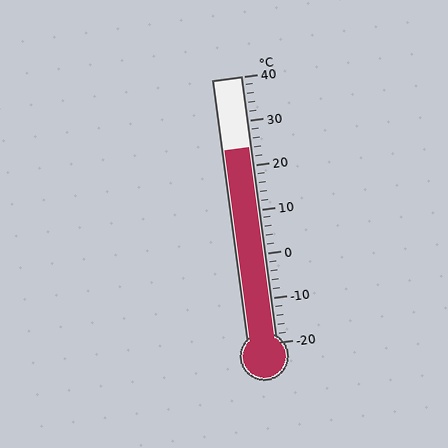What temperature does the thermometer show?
The thermometer shows approximately 24°C.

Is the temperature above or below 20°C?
The temperature is above 20°C.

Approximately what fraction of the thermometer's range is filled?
The thermometer is filled to approximately 75% of its range.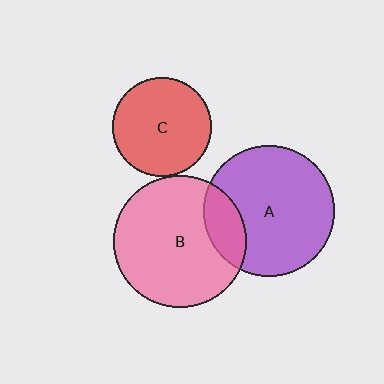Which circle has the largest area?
Circle B (pink).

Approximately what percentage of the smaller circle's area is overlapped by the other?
Approximately 20%.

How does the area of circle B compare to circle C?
Approximately 1.8 times.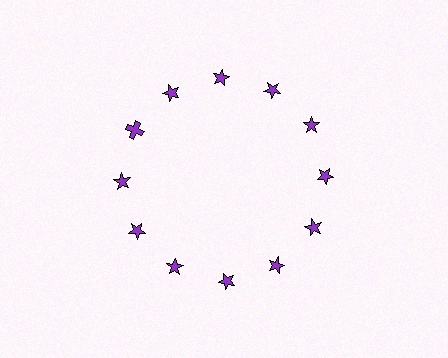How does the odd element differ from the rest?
It has a different shape: cross instead of star.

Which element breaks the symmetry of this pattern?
The purple cross at roughly the 10 o'clock position breaks the symmetry. All other shapes are purple stars.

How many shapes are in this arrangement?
There are 12 shapes arranged in a ring pattern.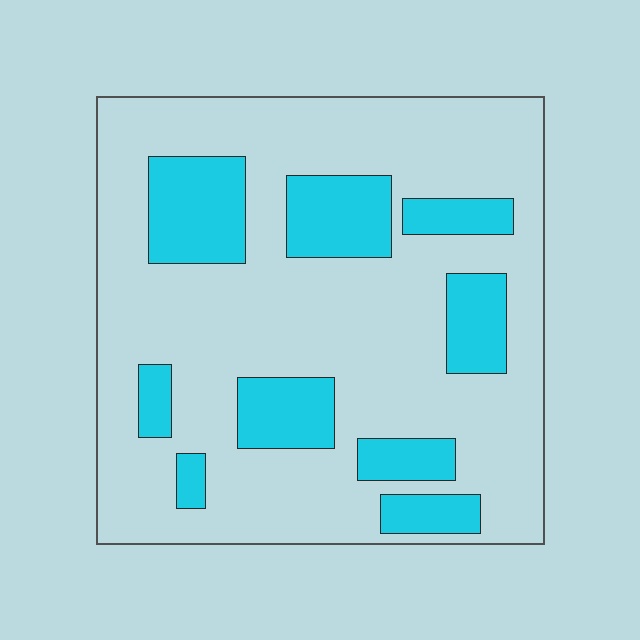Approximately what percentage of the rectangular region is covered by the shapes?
Approximately 25%.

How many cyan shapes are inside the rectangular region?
9.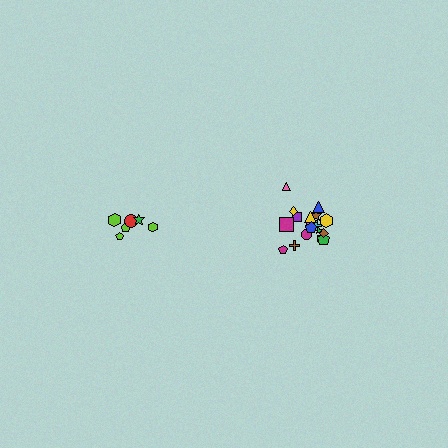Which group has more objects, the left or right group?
The right group.